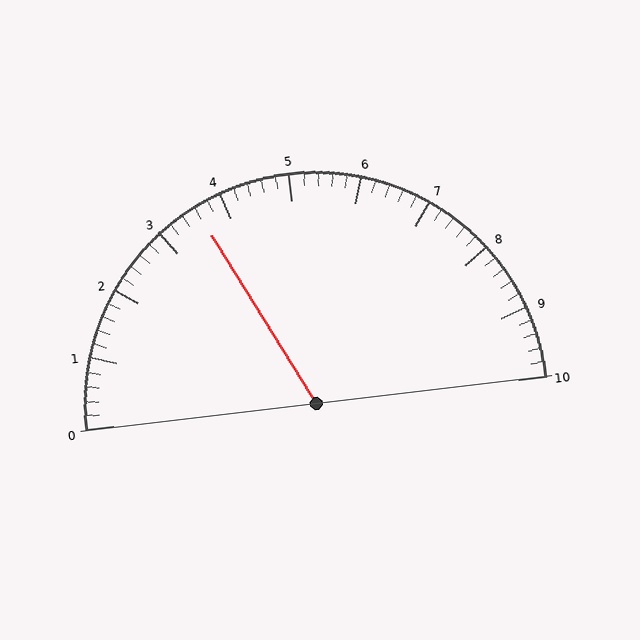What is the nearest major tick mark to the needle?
The nearest major tick mark is 4.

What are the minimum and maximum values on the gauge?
The gauge ranges from 0 to 10.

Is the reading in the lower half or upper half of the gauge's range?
The reading is in the lower half of the range (0 to 10).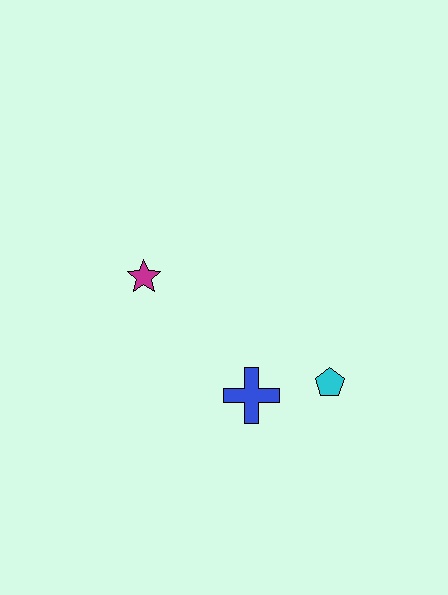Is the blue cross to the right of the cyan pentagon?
No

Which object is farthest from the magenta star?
The cyan pentagon is farthest from the magenta star.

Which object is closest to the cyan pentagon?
The blue cross is closest to the cyan pentagon.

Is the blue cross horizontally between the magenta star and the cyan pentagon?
Yes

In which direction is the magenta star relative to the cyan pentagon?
The magenta star is to the left of the cyan pentagon.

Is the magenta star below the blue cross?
No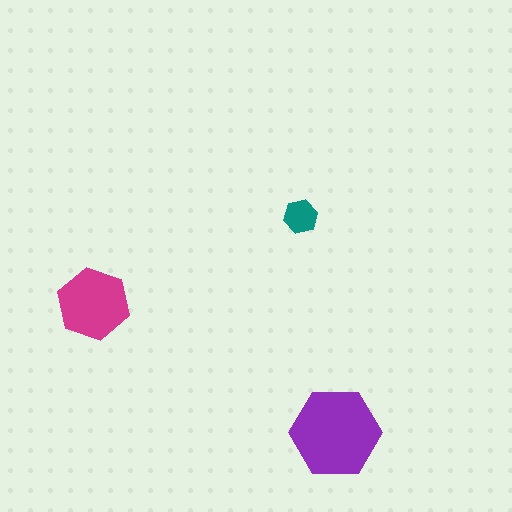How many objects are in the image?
There are 3 objects in the image.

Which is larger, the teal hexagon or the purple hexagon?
The purple one.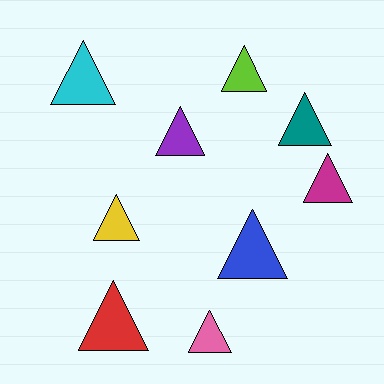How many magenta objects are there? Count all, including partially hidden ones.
There is 1 magenta object.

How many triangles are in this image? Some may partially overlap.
There are 9 triangles.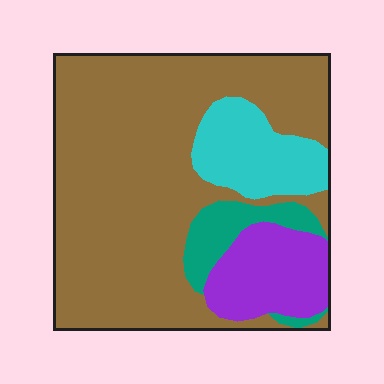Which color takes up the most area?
Brown, at roughly 65%.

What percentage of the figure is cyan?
Cyan takes up less than a sixth of the figure.